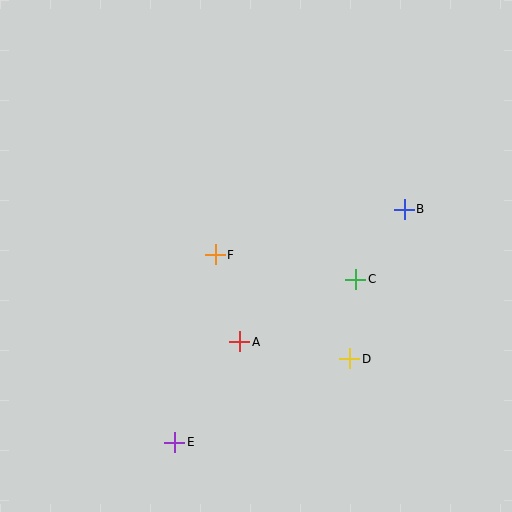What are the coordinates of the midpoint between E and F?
The midpoint between E and F is at (195, 349).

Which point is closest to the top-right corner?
Point B is closest to the top-right corner.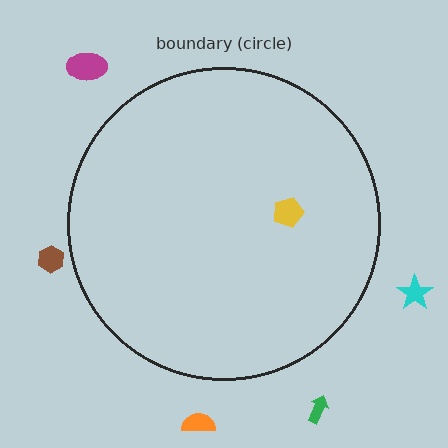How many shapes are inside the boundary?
1 inside, 5 outside.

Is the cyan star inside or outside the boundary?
Outside.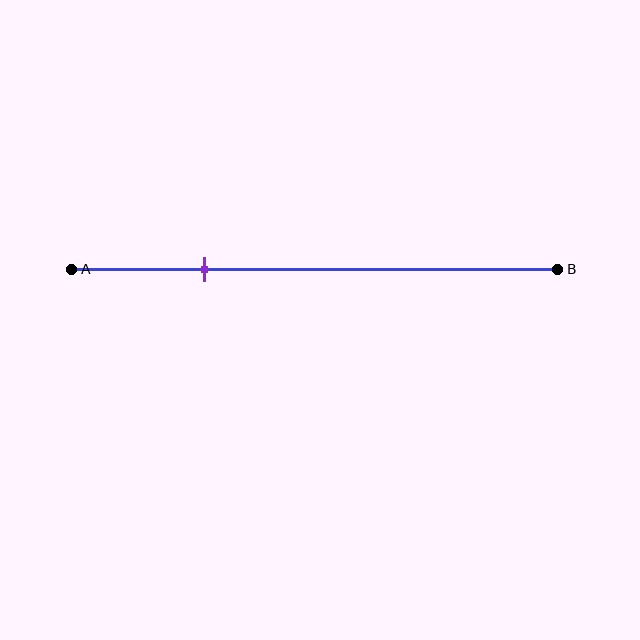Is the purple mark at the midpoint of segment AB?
No, the mark is at about 25% from A, not at the 50% midpoint.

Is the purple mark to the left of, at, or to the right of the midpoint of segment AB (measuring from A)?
The purple mark is to the left of the midpoint of segment AB.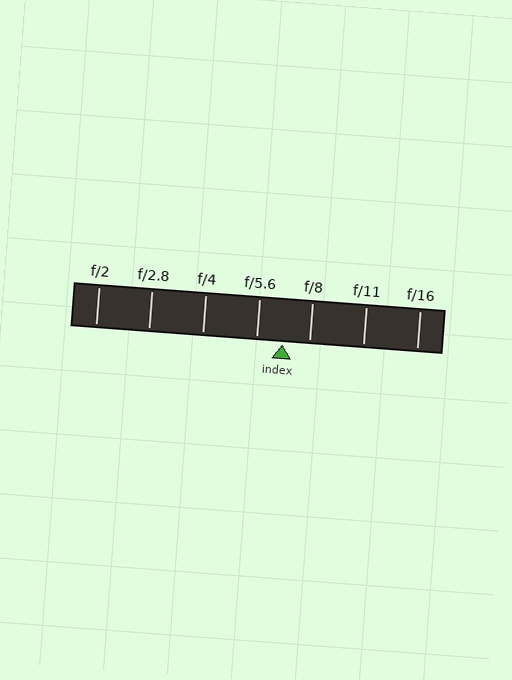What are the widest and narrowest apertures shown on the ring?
The widest aperture shown is f/2 and the narrowest is f/16.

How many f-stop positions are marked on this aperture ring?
There are 7 f-stop positions marked.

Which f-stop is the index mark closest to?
The index mark is closest to f/5.6.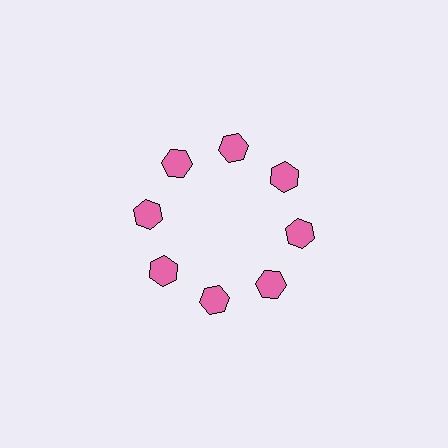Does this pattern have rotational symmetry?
Yes, this pattern has 8-fold rotational symmetry. It looks the same after rotating 45 degrees around the center.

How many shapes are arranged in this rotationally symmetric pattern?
There are 8 shapes, arranged in 8 groups of 1.